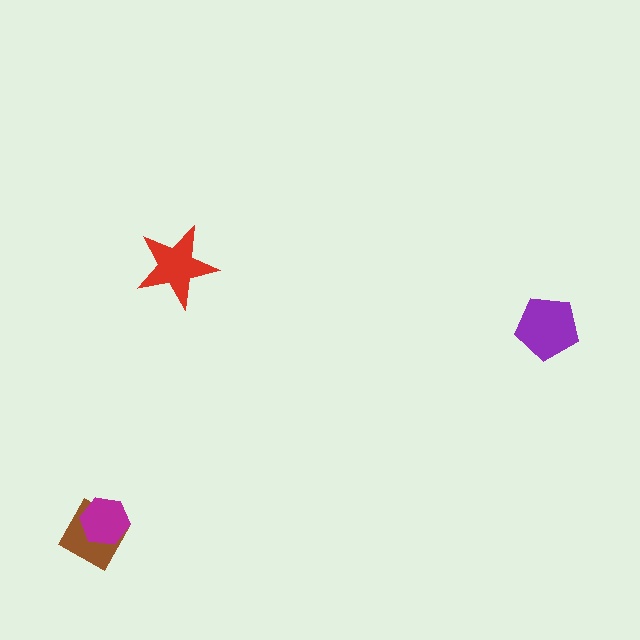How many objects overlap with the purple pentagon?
0 objects overlap with the purple pentagon.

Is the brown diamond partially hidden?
Yes, it is partially covered by another shape.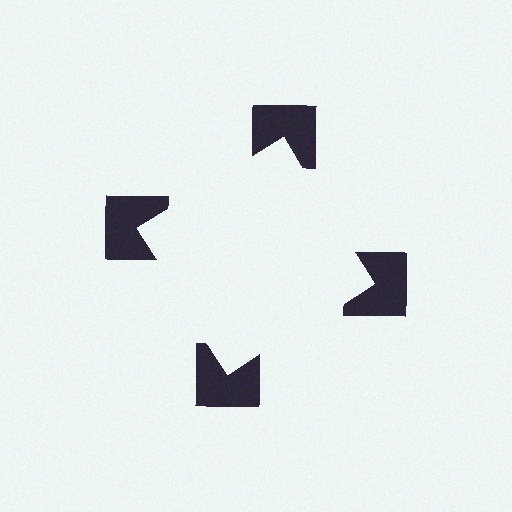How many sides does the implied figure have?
4 sides.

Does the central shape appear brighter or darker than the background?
It typically appears slightly brighter than the background, even though no actual brightness change is drawn.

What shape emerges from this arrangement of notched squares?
An illusory square — its edges are inferred from the aligned wedge cuts in the notched squares, not physically drawn.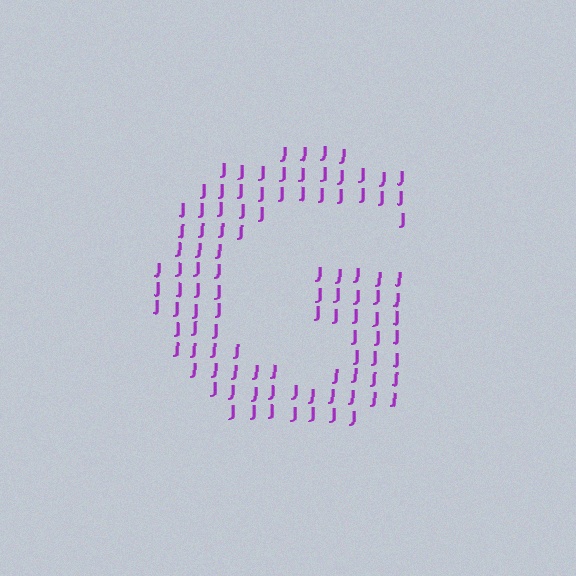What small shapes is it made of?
It is made of small letter J's.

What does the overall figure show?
The overall figure shows the letter G.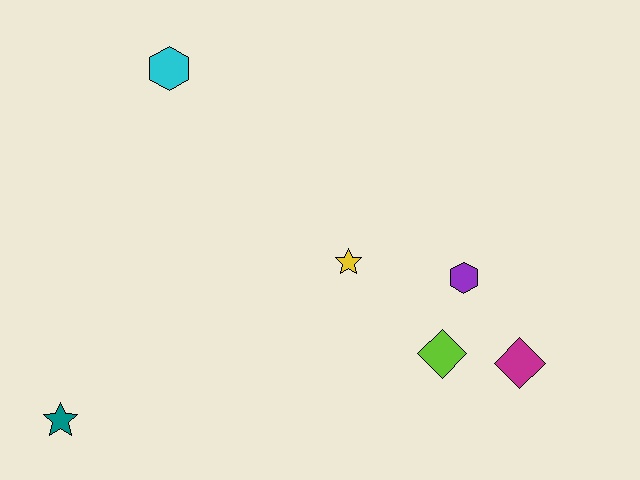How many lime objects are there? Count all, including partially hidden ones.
There is 1 lime object.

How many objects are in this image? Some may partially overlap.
There are 6 objects.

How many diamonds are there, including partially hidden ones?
There are 2 diamonds.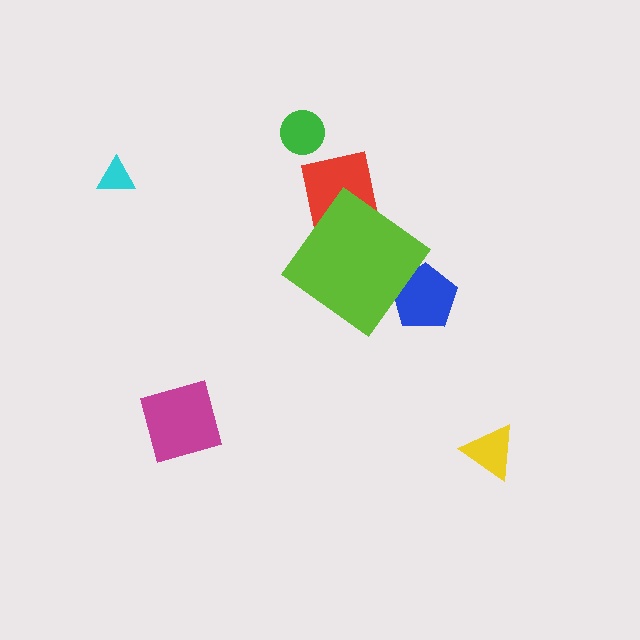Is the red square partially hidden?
Yes, the red square is partially hidden behind the lime diamond.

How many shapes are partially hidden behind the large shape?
2 shapes are partially hidden.